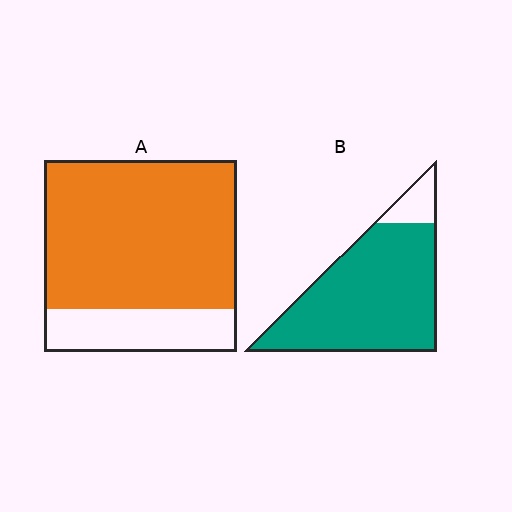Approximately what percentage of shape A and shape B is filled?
A is approximately 80% and B is approximately 90%.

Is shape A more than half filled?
Yes.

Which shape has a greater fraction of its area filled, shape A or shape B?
Shape B.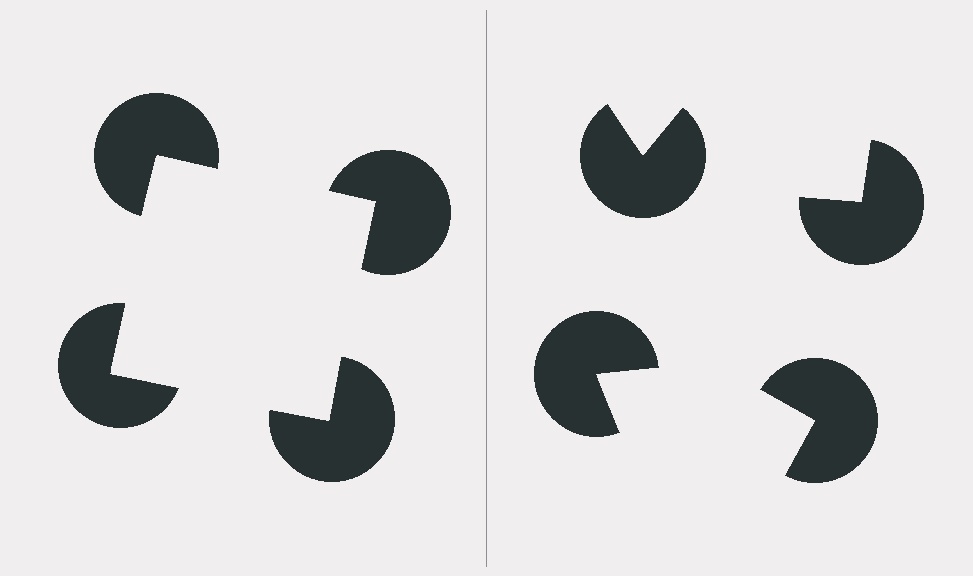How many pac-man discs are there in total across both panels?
8 — 4 on each side.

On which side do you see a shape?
An illusory square appears on the left side. On the right side the wedge cuts are rotated, so no coherent shape forms.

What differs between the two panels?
The pac-man discs are positioned identically on both sides; only the wedge orientations differ. On the left they align to a square; on the right they are misaligned.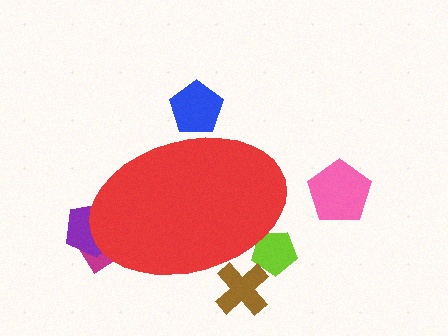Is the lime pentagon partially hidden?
Yes, the lime pentagon is partially hidden behind the red ellipse.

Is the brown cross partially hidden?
Yes, the brown cross is partially hidden behind the red ellipse.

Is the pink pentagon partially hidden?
No, the pink pentagon is fully visible.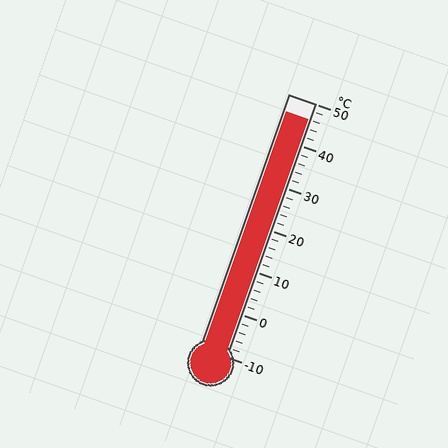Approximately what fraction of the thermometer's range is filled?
The thermometer is filled to approximately 95% of its range.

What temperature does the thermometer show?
The thermometer shows approximately 46°C.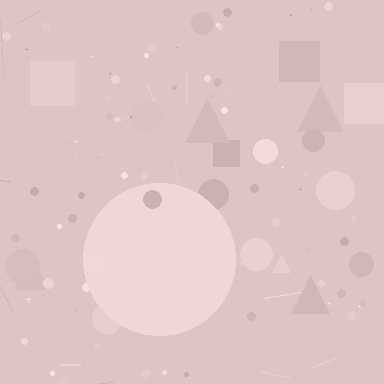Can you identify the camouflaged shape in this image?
The camouflaged shape is a circle.